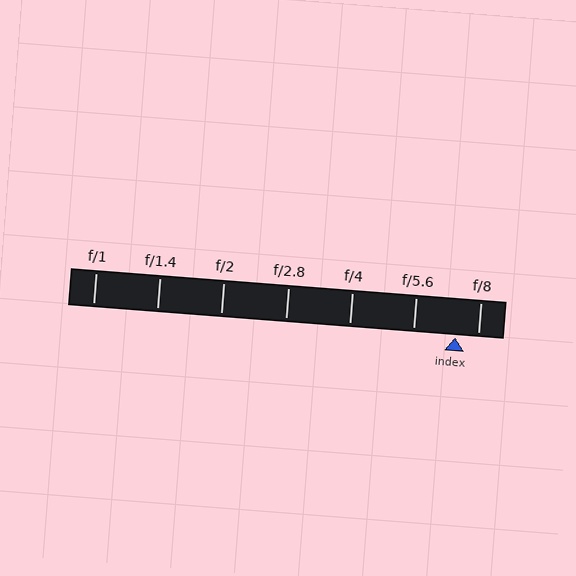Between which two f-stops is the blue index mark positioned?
The index mark is between f/5.6 and f/8.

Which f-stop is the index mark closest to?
The index mark is closest to f/8.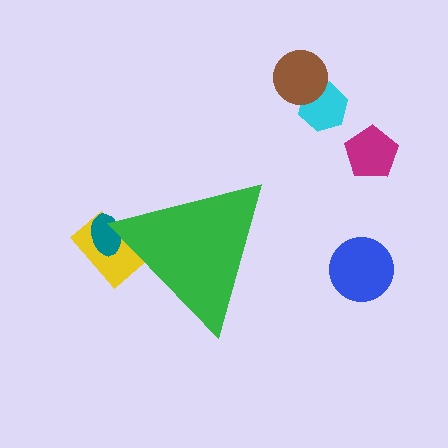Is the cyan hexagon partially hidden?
No, the cyan hexagon is fully visible.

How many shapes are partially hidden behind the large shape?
2 shapes are partially hidden.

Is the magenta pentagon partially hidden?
No, the magenta pentagon is fully visible.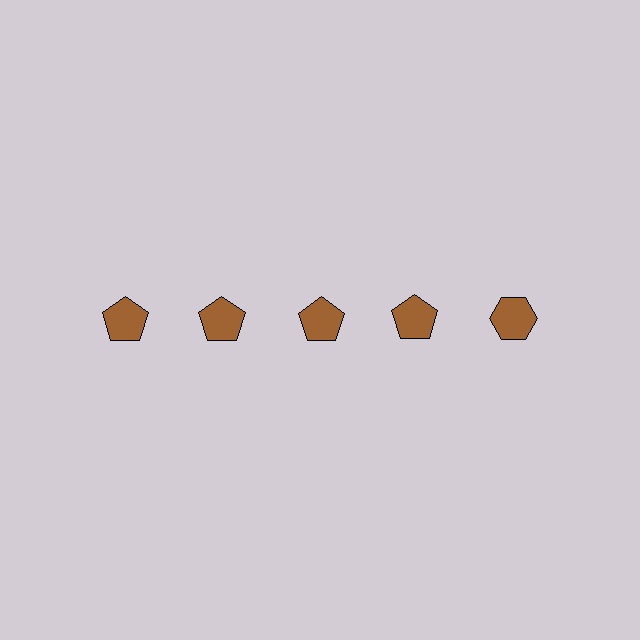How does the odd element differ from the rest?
It has a different shape: hexagon instead of pentagon.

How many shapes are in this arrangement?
There are 5 shapes arranged in a grid pattern.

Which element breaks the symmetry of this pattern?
The brown hexagon in the top row, rightmost column breaks the symmetry. All other shapes are brown pentagons.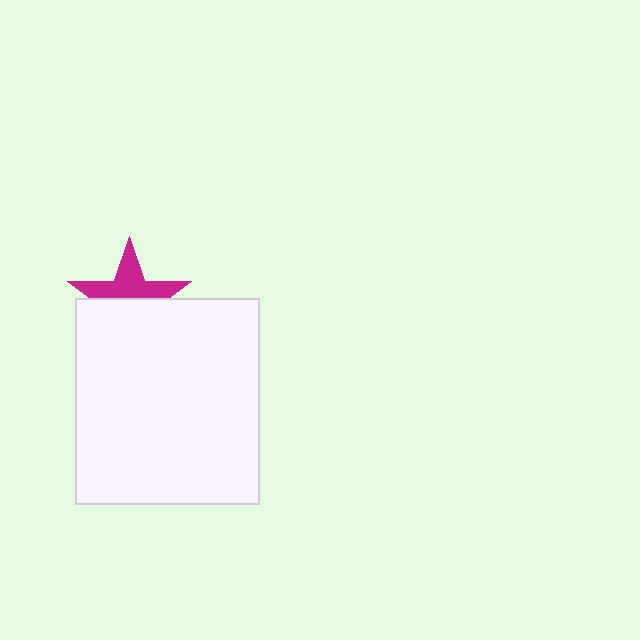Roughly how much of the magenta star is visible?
About half of it is visible (roughly 47%).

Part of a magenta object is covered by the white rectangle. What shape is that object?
It is a star.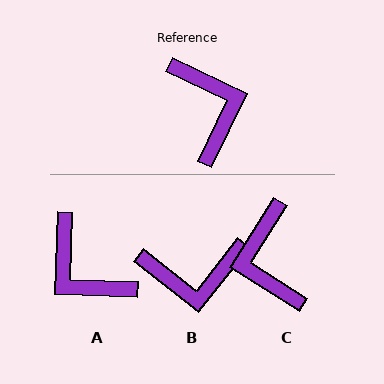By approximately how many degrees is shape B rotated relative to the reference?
Approximately 102 degrees clockwise.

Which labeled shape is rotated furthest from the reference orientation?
C, about 174 degrees away.